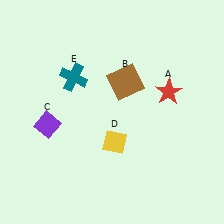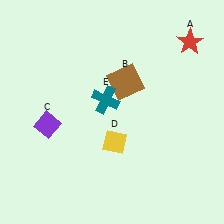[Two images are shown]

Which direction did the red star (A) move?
The red star (A) moved up.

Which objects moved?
The objects that moved are: the red star (A), the teal cross (E).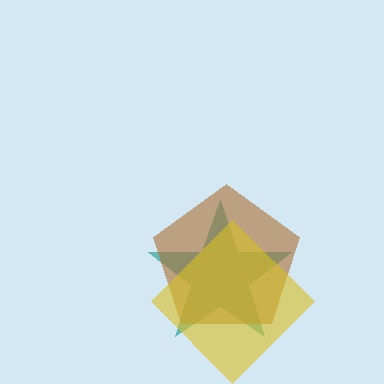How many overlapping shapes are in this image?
There are 3 overlapping shapes in the image.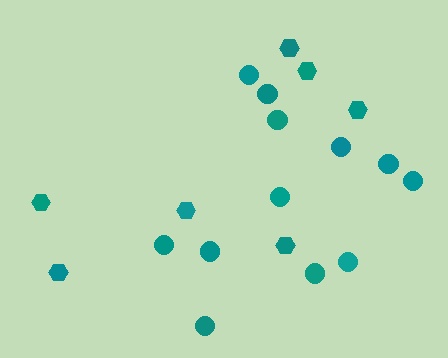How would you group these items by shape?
There are 2 groups: one group of circles (12) and one group of hexagons (7).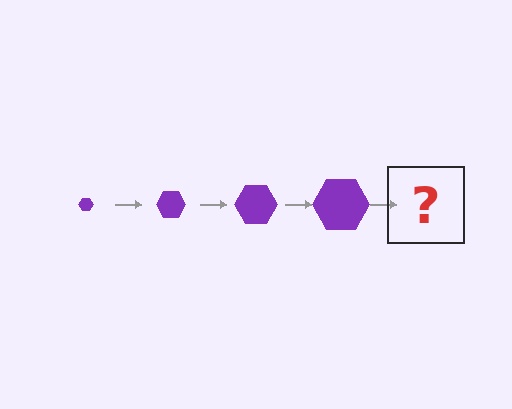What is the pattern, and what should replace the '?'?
The pattern is that the hexagon gets progressively larger each step. The '?' should be a purple hexagon, larger than the previous one.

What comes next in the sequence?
The next element should be a purple hexagon, larger than the previous one.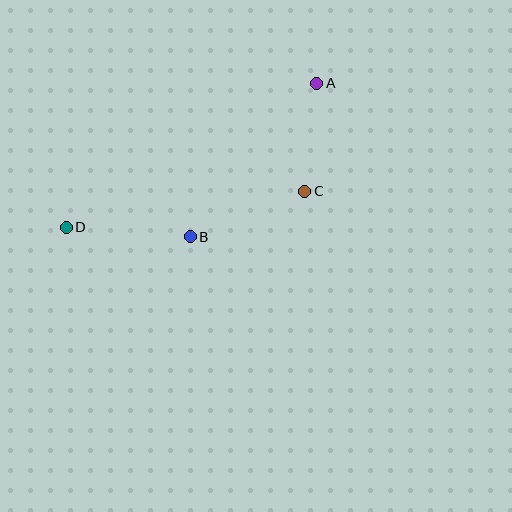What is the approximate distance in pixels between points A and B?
The distance between A and B is approximately 199 pixels.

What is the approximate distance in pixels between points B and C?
The distance between B and C is approximately 124 pixels.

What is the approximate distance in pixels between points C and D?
The distance between C and D is approximately 242 pixels.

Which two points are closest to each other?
Points A and C are closest to each other.